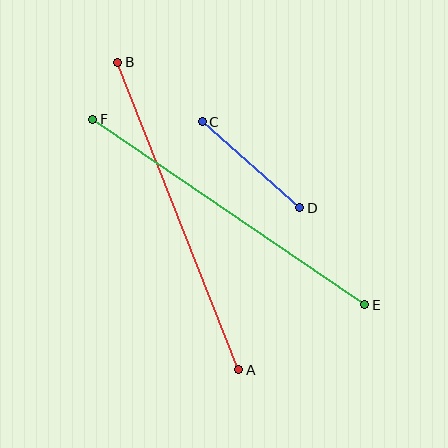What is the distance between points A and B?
The distance is approximately 330 pixels.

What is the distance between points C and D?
The distance is approximately 130 pixels.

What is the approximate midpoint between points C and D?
The midpoint is at approximately (251, 165) pixels.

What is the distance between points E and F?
The distance is approximately 329 pixels.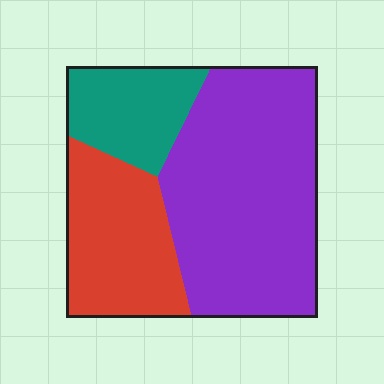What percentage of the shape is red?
Red covers roughly 25% of the shape.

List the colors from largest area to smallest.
From largest to smallest: purple, red, teal.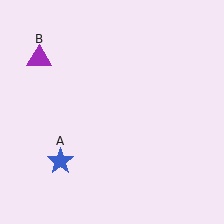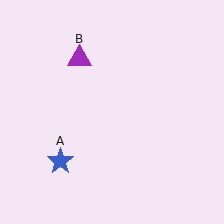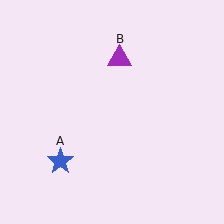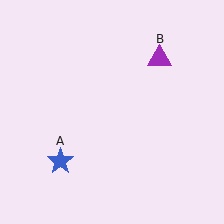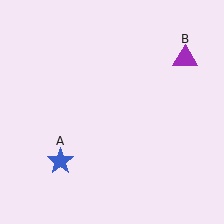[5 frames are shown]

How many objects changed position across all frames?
1 object changed position: purple triangle (object B).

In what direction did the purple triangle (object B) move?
The purple triangle (object B) moved right.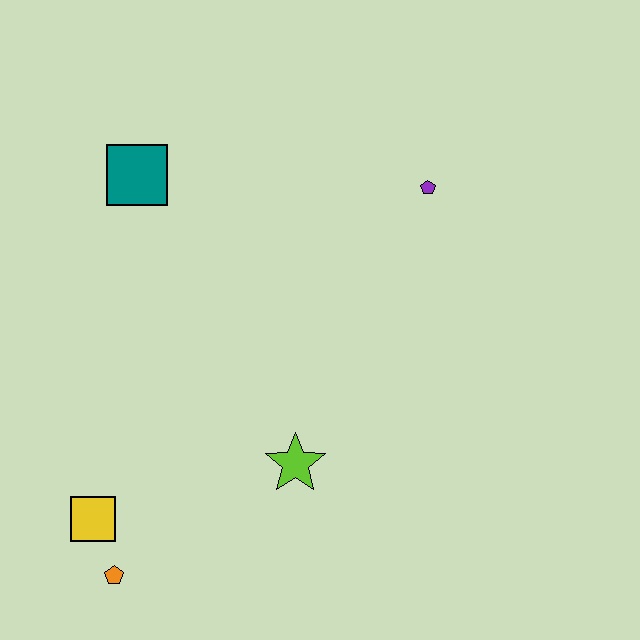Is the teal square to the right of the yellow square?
Yes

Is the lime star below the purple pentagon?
Yes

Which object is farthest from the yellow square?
The purple pentagon is farthest from the yellow square.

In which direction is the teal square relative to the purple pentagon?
The teal square is to the left of the purple pentagon.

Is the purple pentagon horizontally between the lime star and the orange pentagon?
No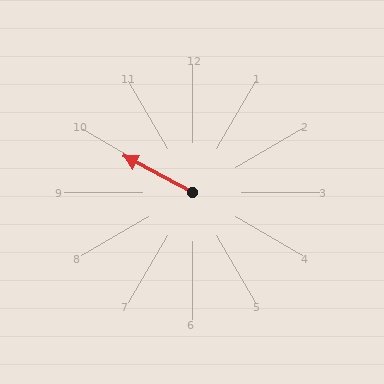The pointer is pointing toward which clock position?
Roughly 10 o'clock.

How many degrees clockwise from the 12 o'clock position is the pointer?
Approximately 298 degrees.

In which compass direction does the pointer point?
Northwest.